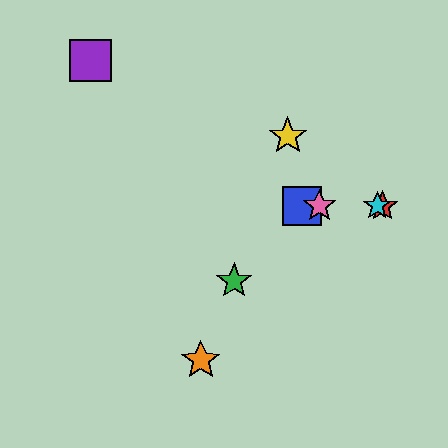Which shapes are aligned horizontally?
The red star, the blue square, the cyan star, the pink star are aligned horizontally.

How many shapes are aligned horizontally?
4 shapes (the red star, the blue square, the cyan star, the pink star) are aligned horizontally.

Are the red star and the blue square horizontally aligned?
Yes, both are at y≈206.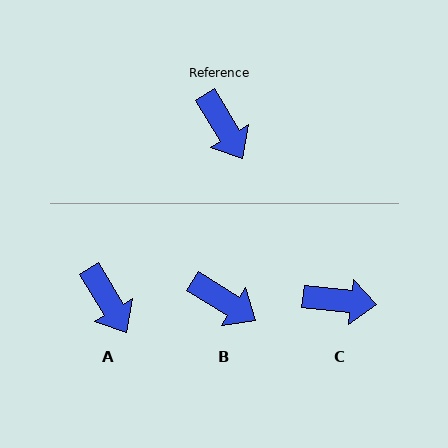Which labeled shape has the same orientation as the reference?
A.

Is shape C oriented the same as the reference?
No, it is off by about 53 degrees.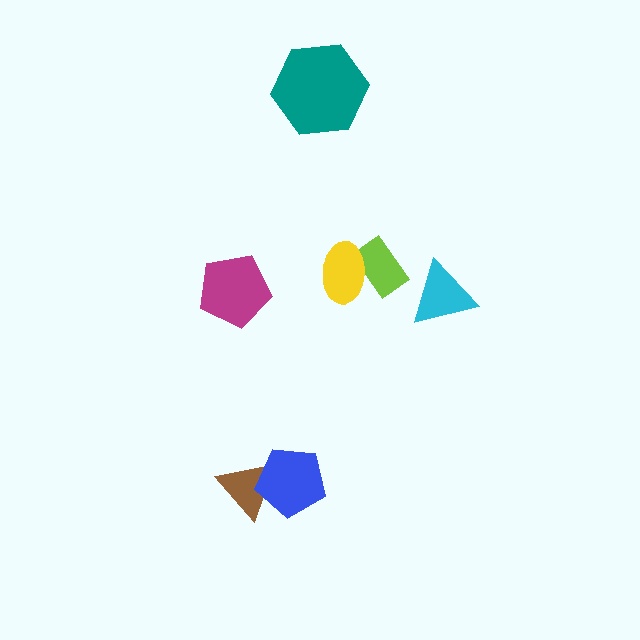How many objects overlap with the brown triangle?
1 object overlaps with the brown triangle.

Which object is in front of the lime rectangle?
The yellow ellipse is in front of the lime rectangle.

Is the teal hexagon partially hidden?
No, no other shape covers it.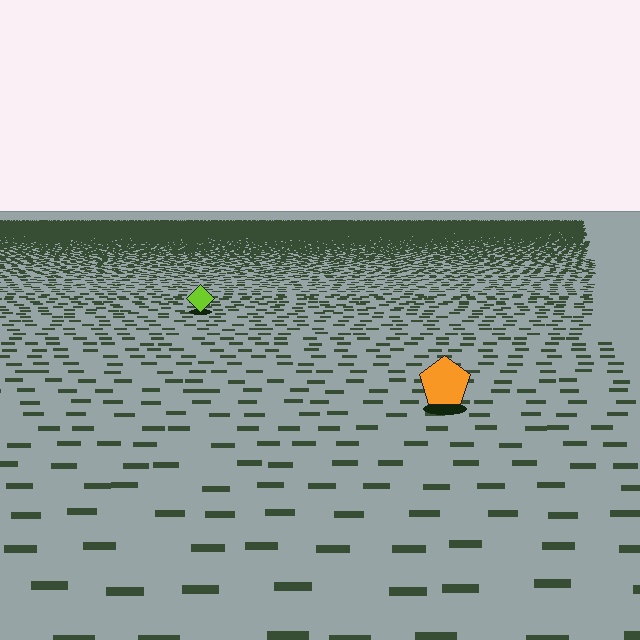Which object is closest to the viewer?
The orange pentagon is closest. The texture marks near it are larger and more spread out.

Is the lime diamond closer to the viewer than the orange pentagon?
No. The orange pentagon is closer — you can tell from the texture gradient: the ground texture is coarser near it.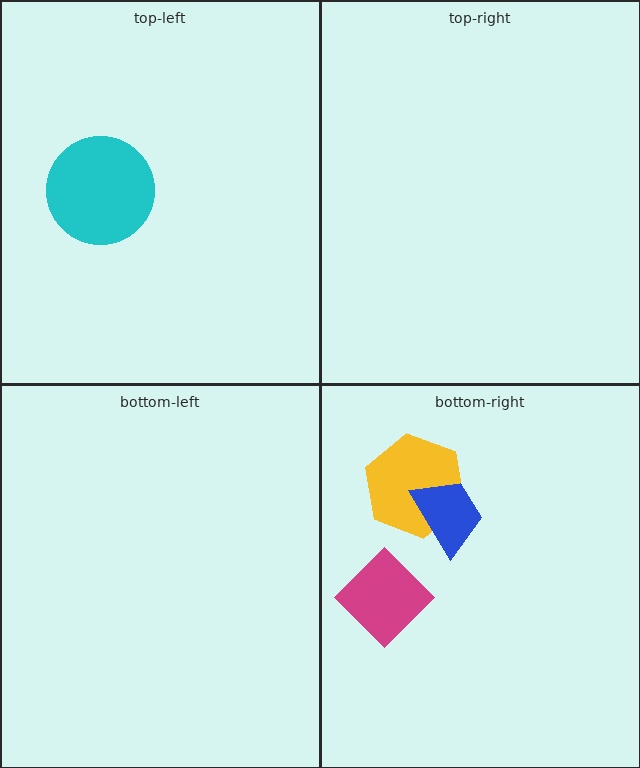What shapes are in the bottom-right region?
The yellow hexagon, the magenta diamond, the blue trapezoid.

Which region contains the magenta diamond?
The bottom-right region.